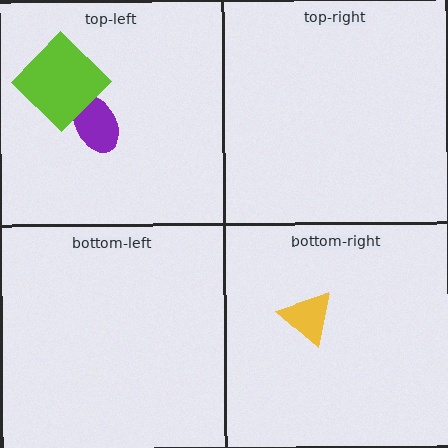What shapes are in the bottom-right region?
The yellow triangle.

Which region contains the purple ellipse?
The top-left region.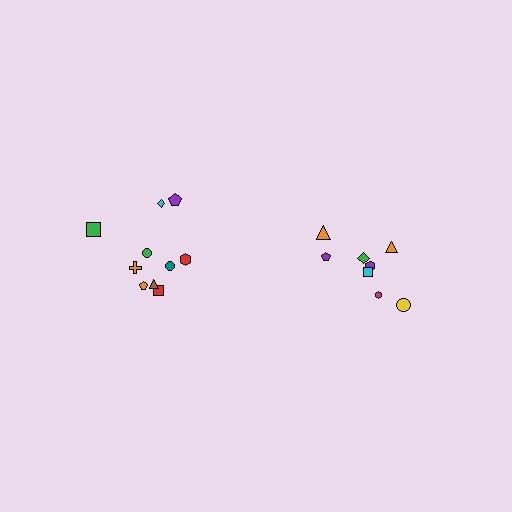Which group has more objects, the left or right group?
The left group.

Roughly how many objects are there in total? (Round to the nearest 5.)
Roughly 20 objects in total.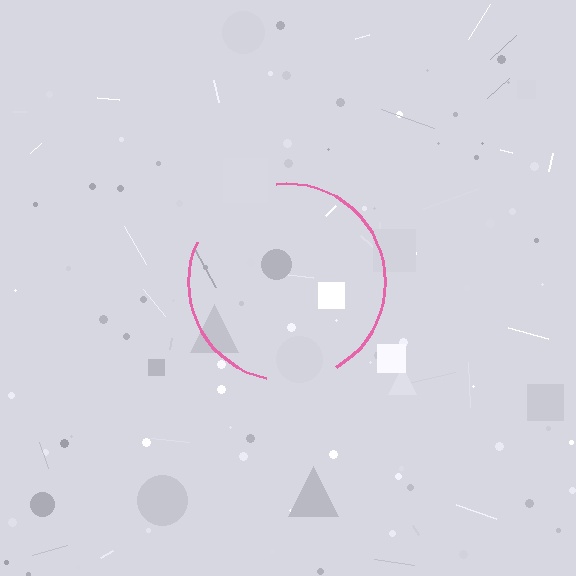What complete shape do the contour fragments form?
The contour fragments form a circle.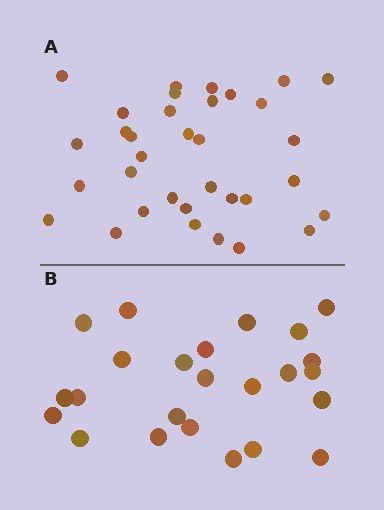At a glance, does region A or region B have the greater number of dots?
Region A (the top region) has more dots.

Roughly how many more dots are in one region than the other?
Region A has roughly 10 or so more dots than region B.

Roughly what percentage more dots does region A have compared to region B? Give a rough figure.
About 40% more.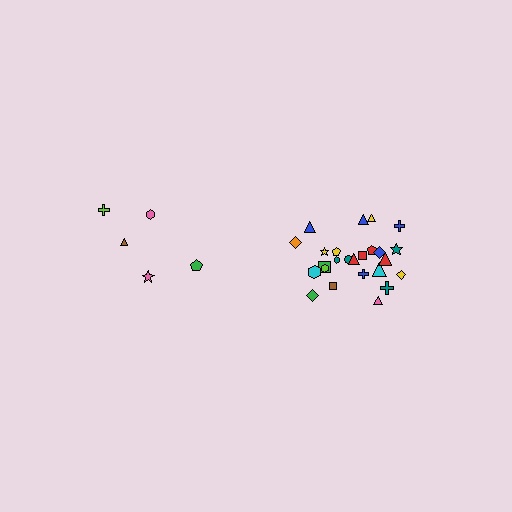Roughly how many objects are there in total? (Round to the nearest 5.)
Roughly 30 objects in total.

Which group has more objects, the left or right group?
The right group.